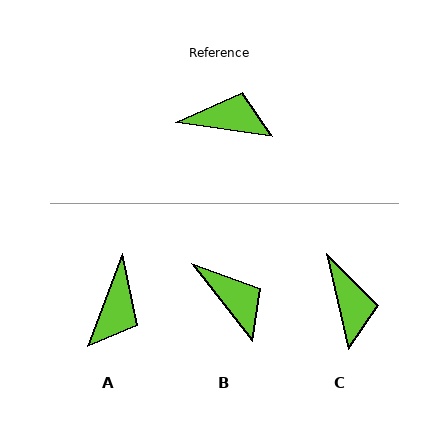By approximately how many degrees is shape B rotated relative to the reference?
Approximately 43 degrees clockwise.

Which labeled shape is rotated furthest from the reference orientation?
A, about 102 degrees away.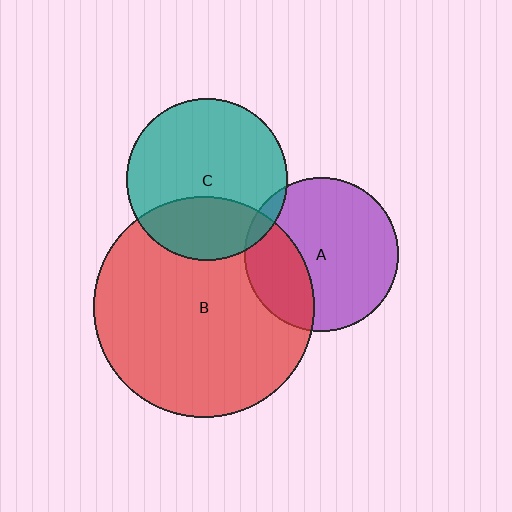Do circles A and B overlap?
Yes.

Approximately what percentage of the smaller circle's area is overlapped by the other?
Approximately 30%.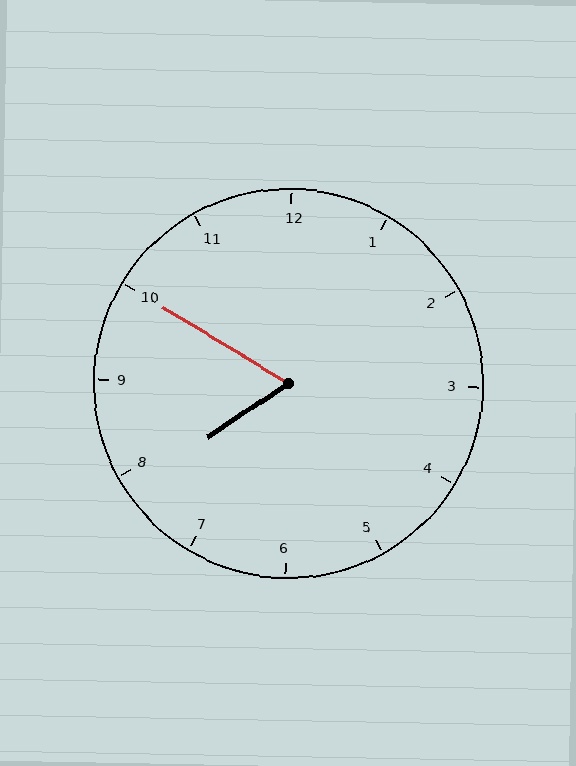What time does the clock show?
7:50.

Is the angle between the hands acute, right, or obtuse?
It is acute.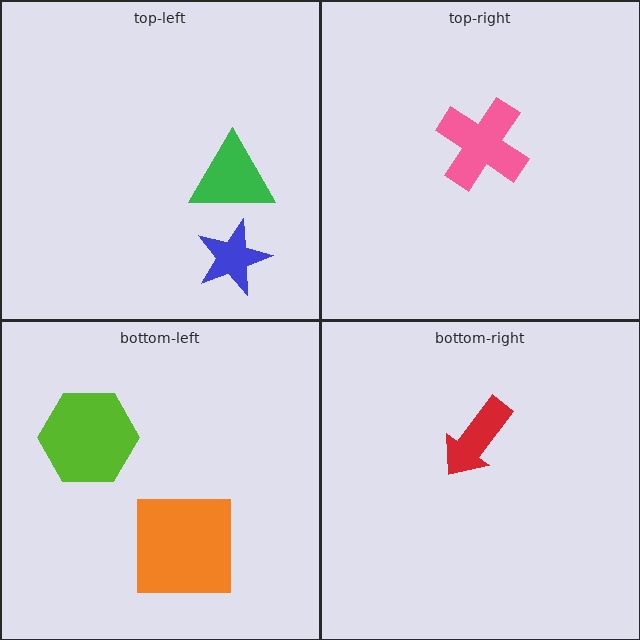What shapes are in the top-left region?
The blue star, the green triangle.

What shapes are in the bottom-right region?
The red arrow.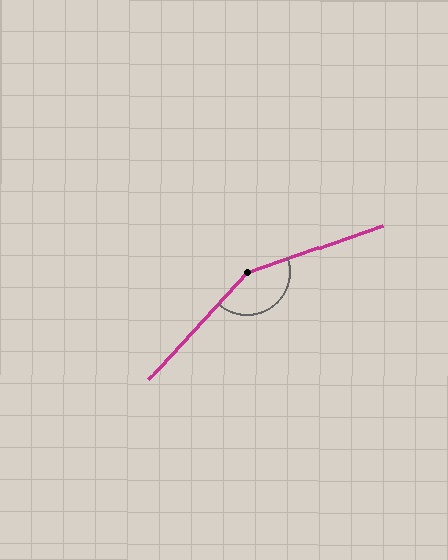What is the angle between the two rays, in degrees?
Approximately 152 degrees.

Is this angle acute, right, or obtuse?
It is obtuse.